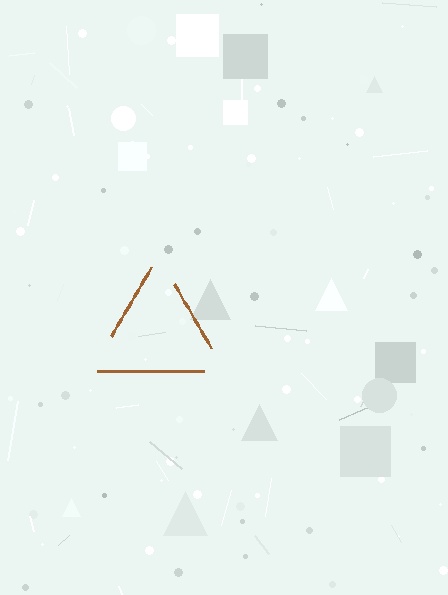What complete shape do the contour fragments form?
The contour fragments form a triangle.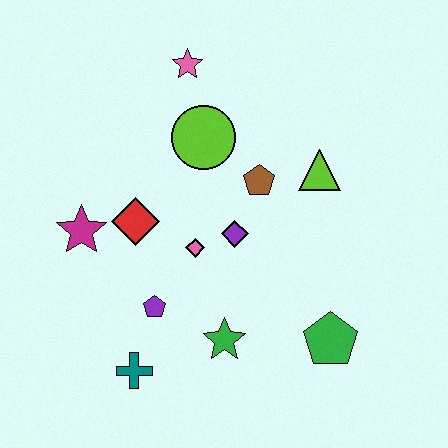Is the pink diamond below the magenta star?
Yes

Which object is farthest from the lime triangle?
The teal cross is farthest from the lime triangle.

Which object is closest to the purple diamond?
The pink diamond is closest to the purple diamond.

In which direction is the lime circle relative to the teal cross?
The lime circle is above the teal cross.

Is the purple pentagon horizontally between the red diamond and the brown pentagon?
Yes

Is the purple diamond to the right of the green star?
Yes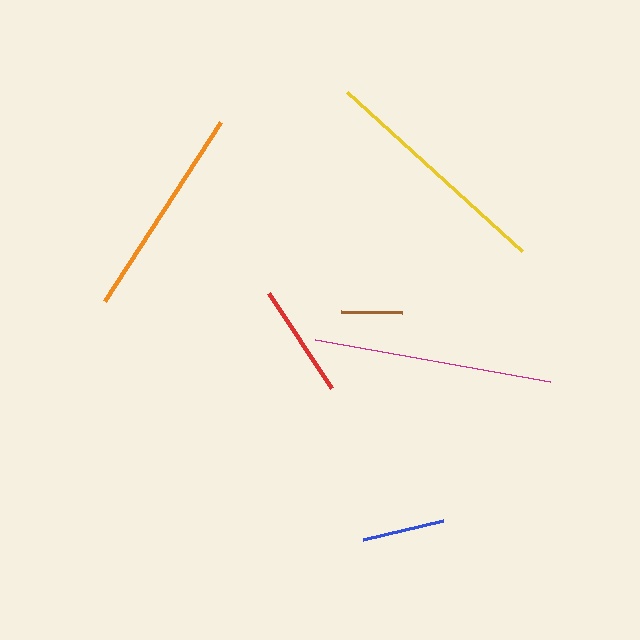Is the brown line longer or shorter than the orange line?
The orange line is longer than the brown line.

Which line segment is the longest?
The magenta line is the longest at approximately 239 pixels.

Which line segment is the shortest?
The brown line is the shortest at approximately 62 pixels.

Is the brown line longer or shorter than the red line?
The red line is longer than the brown line.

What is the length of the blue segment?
The blue segment is approximately 82 pixels long.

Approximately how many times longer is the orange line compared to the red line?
The orange line is approximately 1.9 times the length of the red line.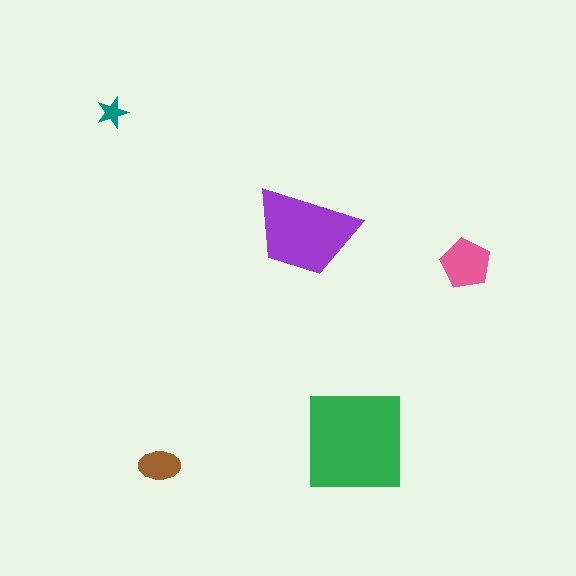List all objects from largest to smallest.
The green square, the purple trapezoid, the pink pentagon, the brown ellipse, the teal star.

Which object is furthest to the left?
The teal star is leftmost.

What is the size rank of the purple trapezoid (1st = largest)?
2nd.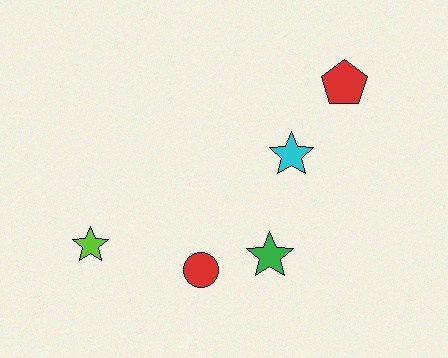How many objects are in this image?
There are 5 objects.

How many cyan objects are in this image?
There is 1 cyan object.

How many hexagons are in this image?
There are no hexagons.